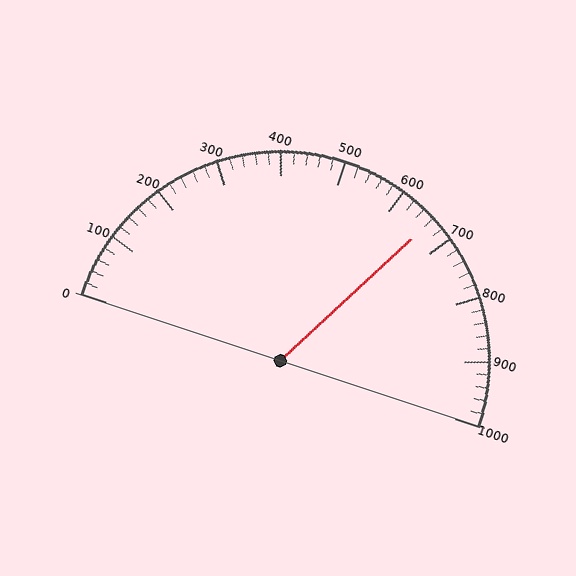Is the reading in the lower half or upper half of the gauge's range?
The reading is in the upper half of the range (0 to 1000).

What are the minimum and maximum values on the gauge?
The gauge ranges from 0 to 1000.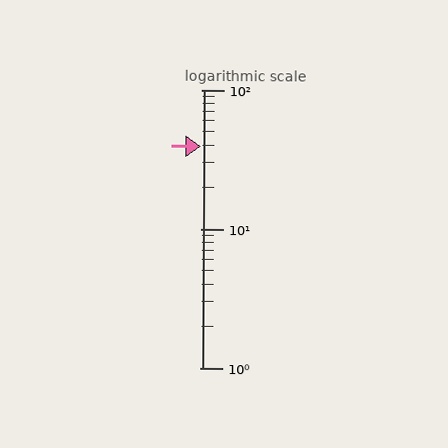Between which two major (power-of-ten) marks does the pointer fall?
The pointer is between 10 and 100.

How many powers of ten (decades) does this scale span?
The scale spans 2 decades, from 1 to 100.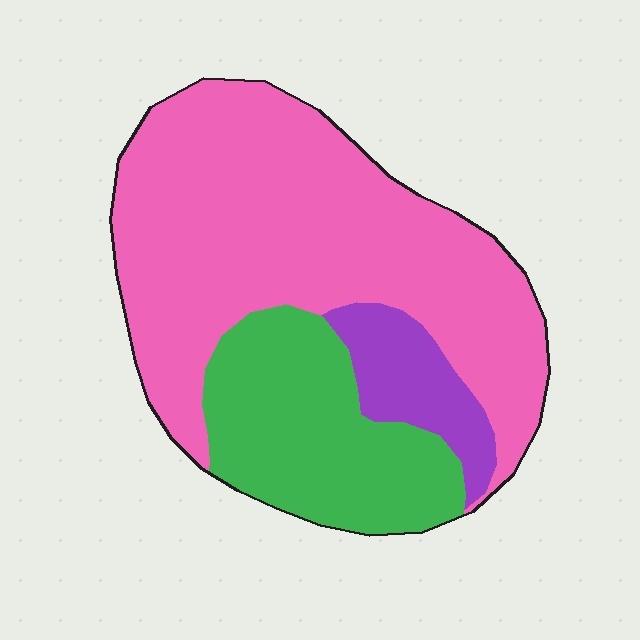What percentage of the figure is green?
Green covers roughly 25% of the figure.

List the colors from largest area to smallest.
From largest to smallest: pink, green, purple.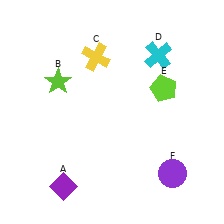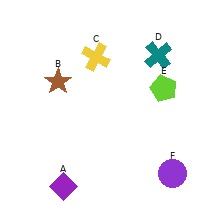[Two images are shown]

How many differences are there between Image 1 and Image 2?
There are 2 differences between the two images.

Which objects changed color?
B changed from lime to brown. D changed from cyan to teal.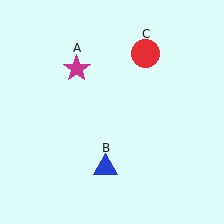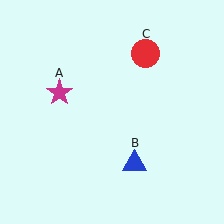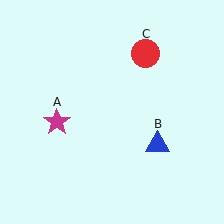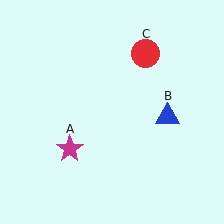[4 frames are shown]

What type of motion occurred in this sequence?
The magenta star (object A), blue triangle (object B) rotated counterclockwise around the center of the scene.